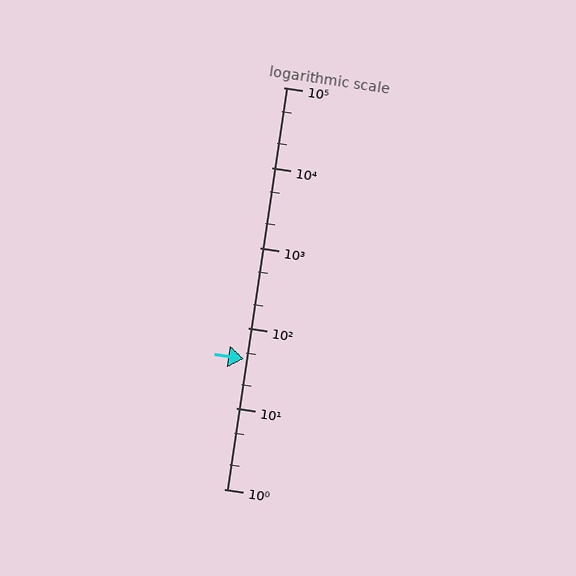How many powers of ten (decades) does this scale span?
The scale spans 5 decades, from 1 to 100000.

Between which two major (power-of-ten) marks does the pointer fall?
The pointer is between 10 and 100.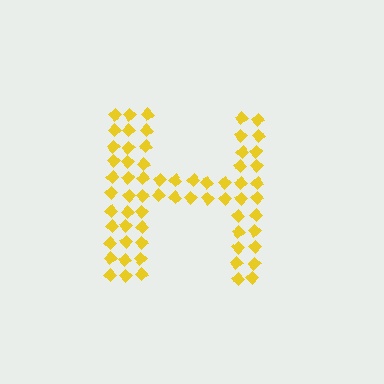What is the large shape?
The large shape is the letter H.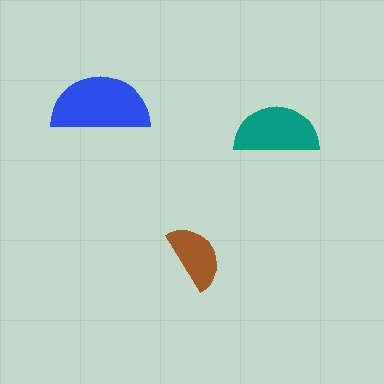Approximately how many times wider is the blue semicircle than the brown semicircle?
About 1.5 times wider.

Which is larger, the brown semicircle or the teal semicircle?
The teal one.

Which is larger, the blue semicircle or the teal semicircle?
The blue one.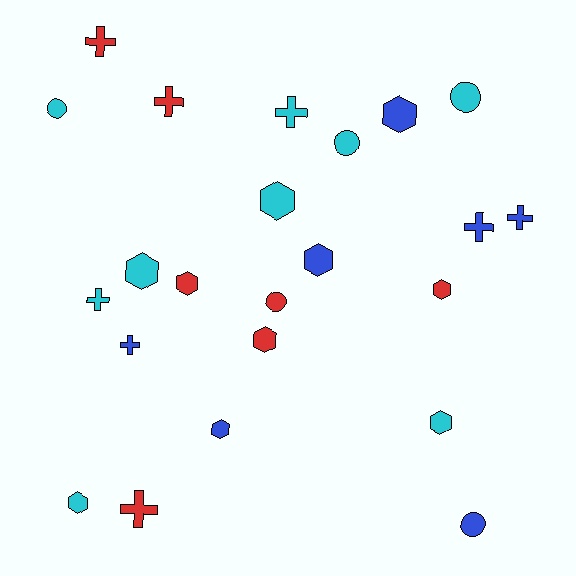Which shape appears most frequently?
Hexagon, with 10 objects.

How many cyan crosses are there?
There are 2 cyan crosses.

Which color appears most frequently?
Cyan, with 9 objects.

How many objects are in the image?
There are 23 objects.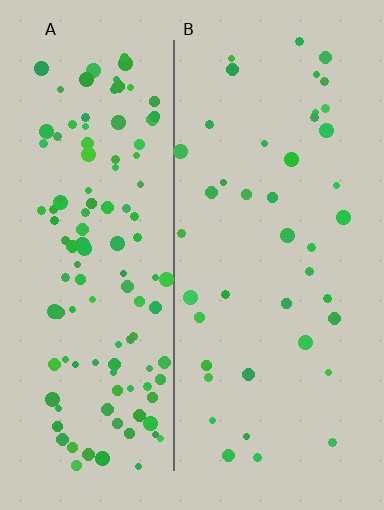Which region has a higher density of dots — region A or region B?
A (the left).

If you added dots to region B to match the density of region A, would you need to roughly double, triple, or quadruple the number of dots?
Approximately triple.